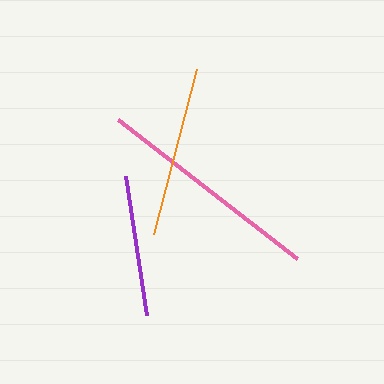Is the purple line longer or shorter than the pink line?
The pink line is longer than the purple line.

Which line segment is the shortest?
The purple line is the shortest at approximately 140 pixels.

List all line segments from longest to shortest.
From longest to shortest: pink, orange, purple.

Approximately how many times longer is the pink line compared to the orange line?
The pink line is approximately 1.3 times the length of the orange line.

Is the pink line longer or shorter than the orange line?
The pink line is longer than the orange line.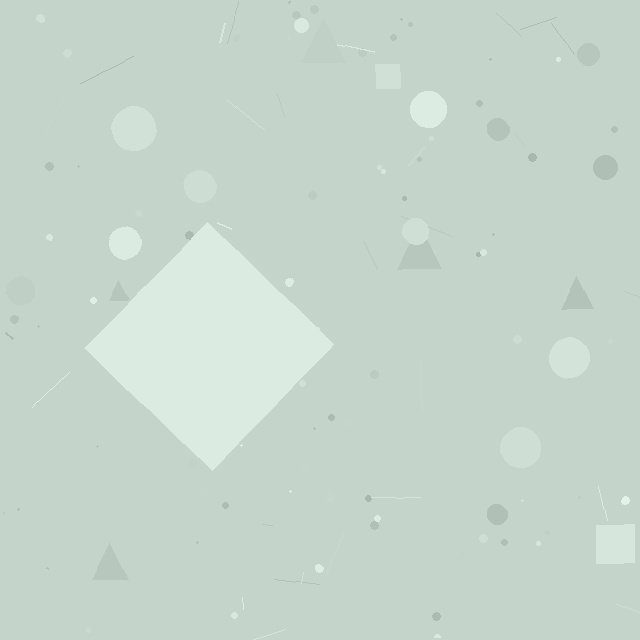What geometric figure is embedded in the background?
A diamond is embedded in the background.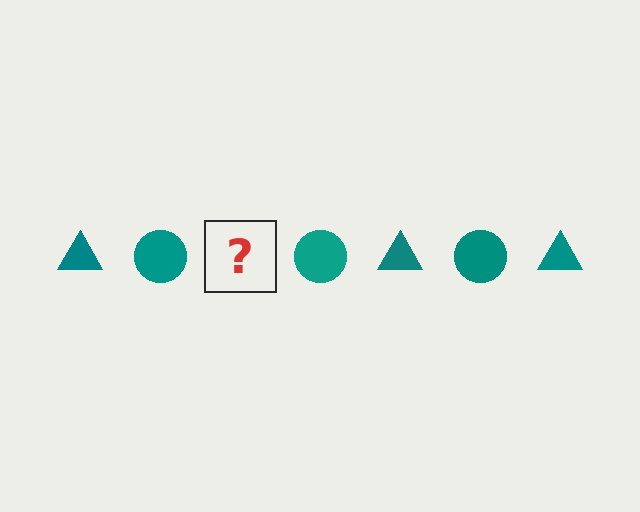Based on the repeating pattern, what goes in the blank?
The blank should be a teal triangle.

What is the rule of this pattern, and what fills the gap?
The rule is that the pattern cycles through triangle, circle shapes in teal. The gap should be filled with a teal triangle.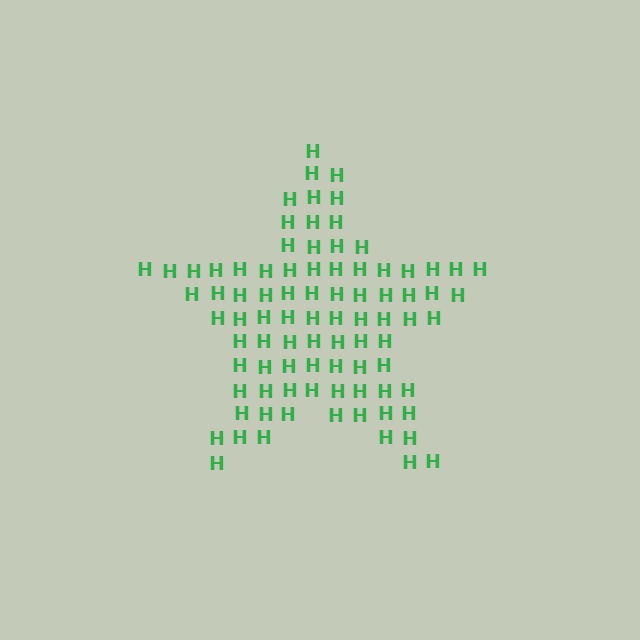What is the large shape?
The large shape is a star.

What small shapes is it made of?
It is made of small letter H's.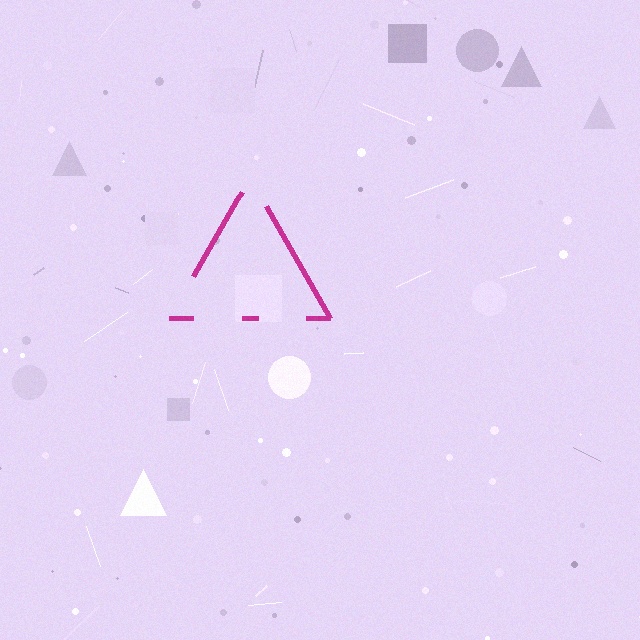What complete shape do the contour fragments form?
The contour fragments form a triangle.